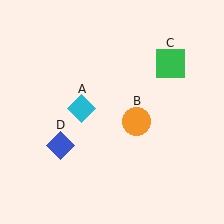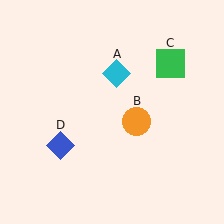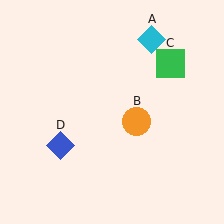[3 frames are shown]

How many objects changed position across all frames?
1 object changed position: cyan diamond (object A).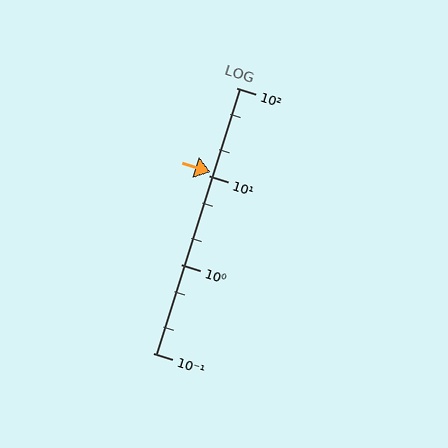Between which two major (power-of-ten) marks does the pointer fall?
The pointer is between 10 and 100.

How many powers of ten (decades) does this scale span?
The scale spans 3 decades, from 0.1 to 100.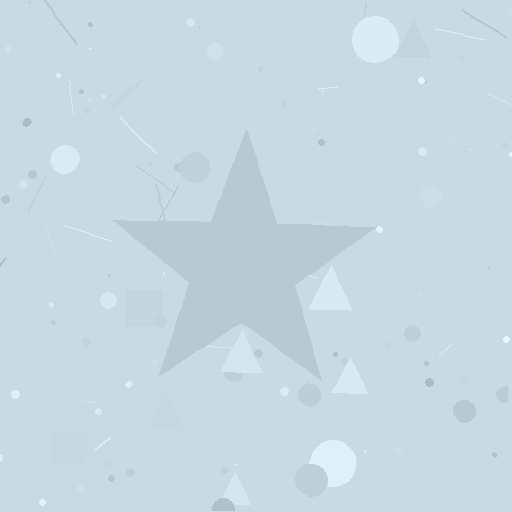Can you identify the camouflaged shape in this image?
The camouflaged shape is a star.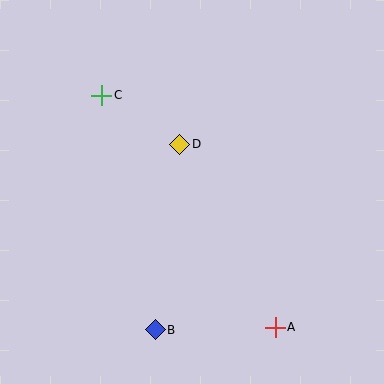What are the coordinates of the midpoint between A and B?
The midpoint between A and B is at (215, 329).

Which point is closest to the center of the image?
Point D at (180, 144) is closest to the center.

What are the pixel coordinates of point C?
Point C is at (102, 95).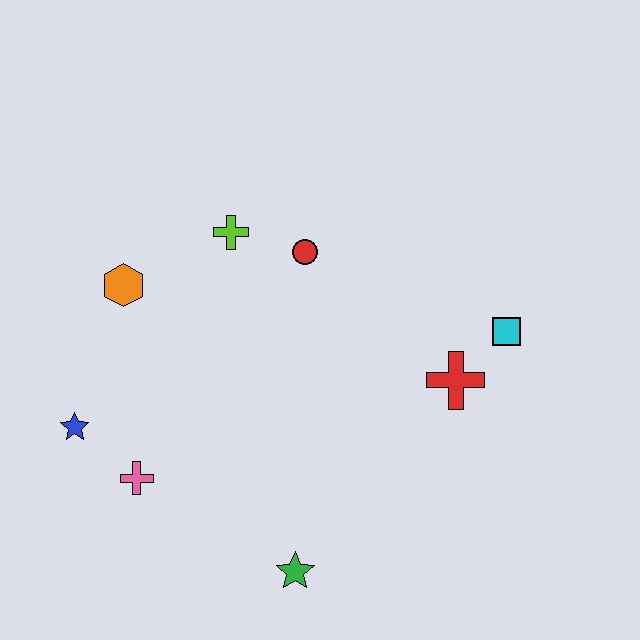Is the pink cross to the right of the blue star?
Yes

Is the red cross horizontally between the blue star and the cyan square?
Yes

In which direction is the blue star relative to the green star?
The blue star is to the left of the green star.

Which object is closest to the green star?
The pink cross is closest to the green star.